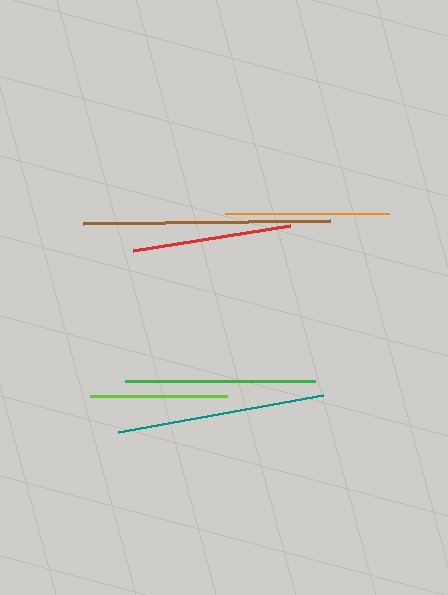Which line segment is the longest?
The brown line is the longest at approximately 247 pixels.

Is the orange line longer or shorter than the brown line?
The brown line is longer than the orange line.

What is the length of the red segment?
The red segment is approximately 159 pixels long.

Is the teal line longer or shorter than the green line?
The teal line is longer than the green line.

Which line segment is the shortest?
The lime line is the shortest at approximately 137 pixels.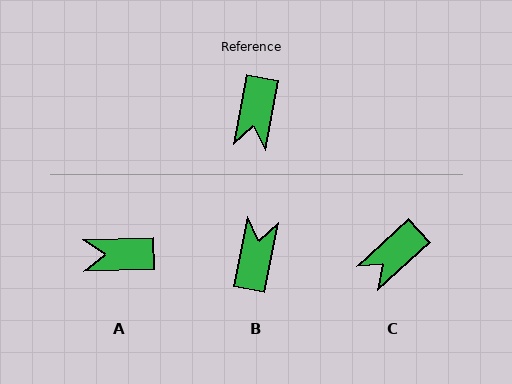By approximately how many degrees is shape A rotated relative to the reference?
Approximately 79 degrees clockwise.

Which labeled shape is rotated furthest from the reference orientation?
B, about 179 degrees away.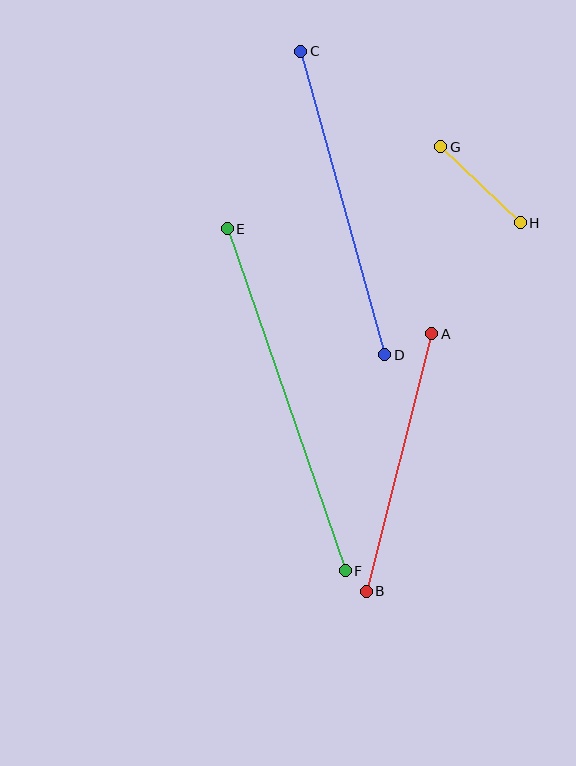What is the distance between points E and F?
The distance is approximately 362 pixels.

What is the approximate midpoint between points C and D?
The midpoint is at approximately (343, 203) pixels.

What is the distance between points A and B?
The distance is approximately 266 pixels.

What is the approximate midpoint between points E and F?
The midpoint is at approximately (286, 400) pixels.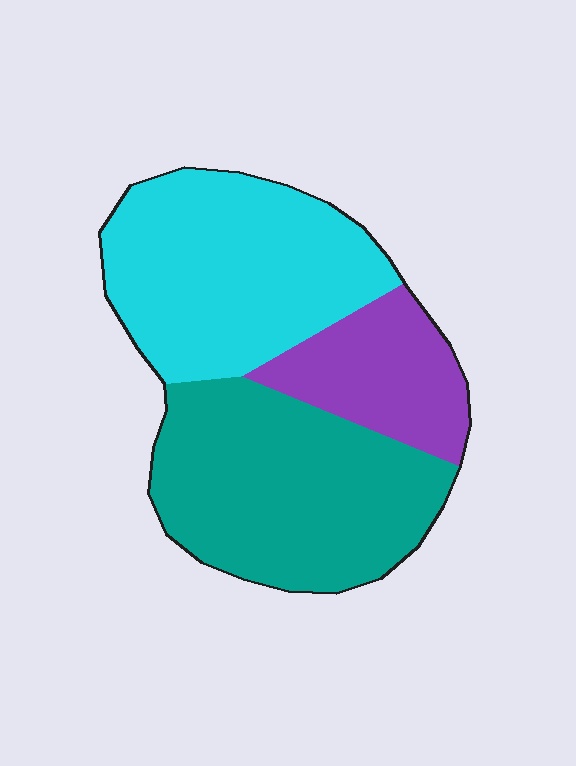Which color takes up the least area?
Purple, at roughly 20%.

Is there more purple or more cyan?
Cyan.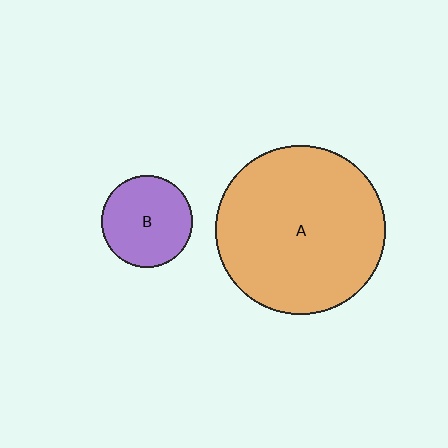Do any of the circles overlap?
No, none of the circles overlap.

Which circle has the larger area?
Circle A (orange).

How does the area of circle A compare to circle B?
Approximately 3.4 times.